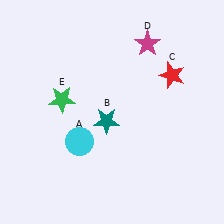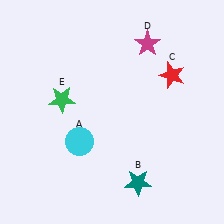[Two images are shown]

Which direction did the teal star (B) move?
The teal star (B) moved down.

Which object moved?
The teal star (B) moved down.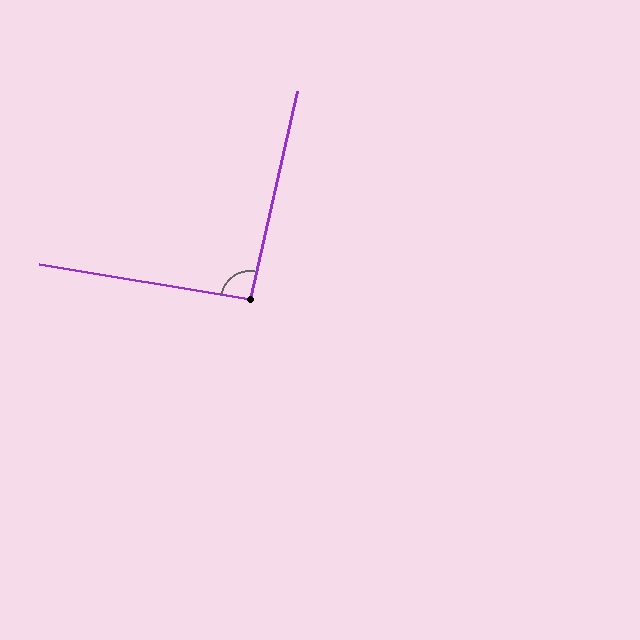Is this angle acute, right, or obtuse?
It is approximately a right angle.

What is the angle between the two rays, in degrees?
Approximately 93 degrees.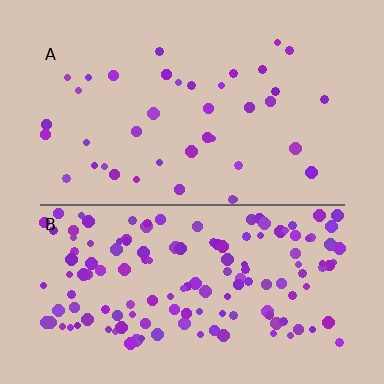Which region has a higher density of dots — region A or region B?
B (the bottom).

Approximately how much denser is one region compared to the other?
Approximately 3.7× — region B over region A.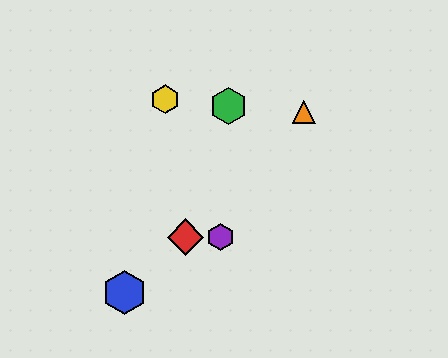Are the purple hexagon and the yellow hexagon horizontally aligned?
No, the purple hexagon is at y≈237 and the yellow hexagon is at y≈99.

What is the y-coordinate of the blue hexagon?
The blue hexagon is at y≈292.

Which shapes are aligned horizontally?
The red diamond, the purple hexagon are aligned horizontally.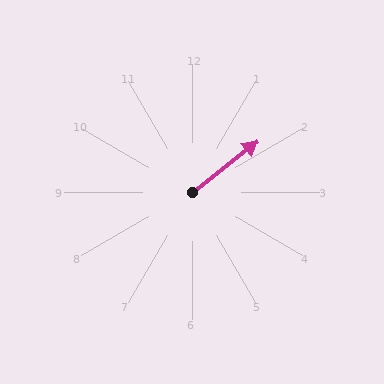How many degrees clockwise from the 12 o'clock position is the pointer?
Approximately 52 degrees.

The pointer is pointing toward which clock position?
Roughly 2 o'clock.